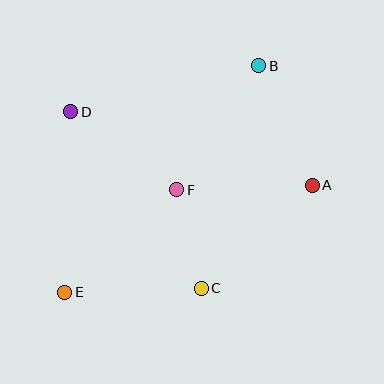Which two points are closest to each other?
Points C and F are closest to each other.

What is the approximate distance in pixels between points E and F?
The distance between E and F is approximately 152 pixels.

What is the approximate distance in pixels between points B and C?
The distance between B and C is approximately 230 pixels.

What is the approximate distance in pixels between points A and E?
The distance between A and E is approximately 270 pixels.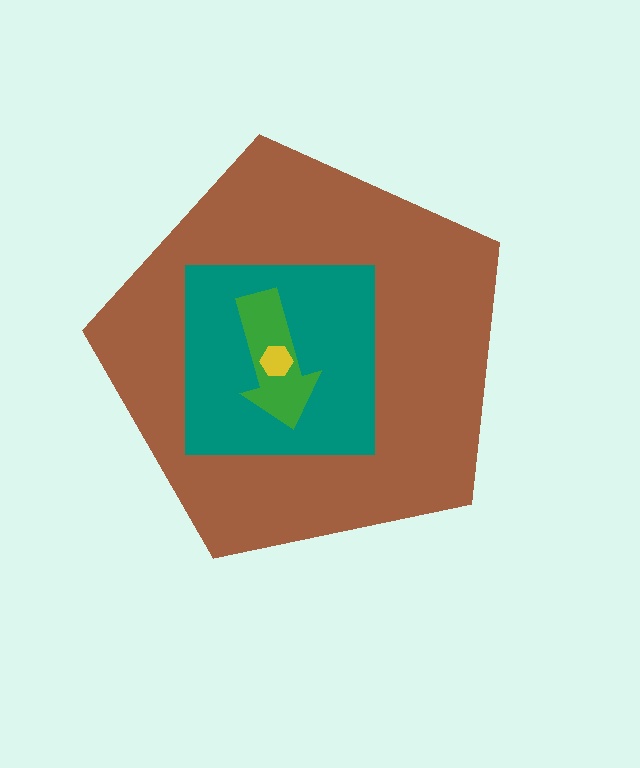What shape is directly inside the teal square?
The green arrow.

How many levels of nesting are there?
4.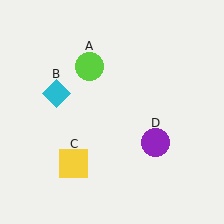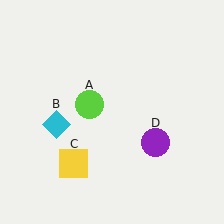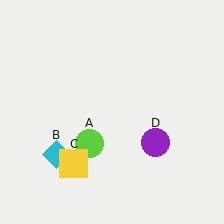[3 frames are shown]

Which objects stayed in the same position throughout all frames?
Yellow square (object C) and purple circle (object D) remained stationary.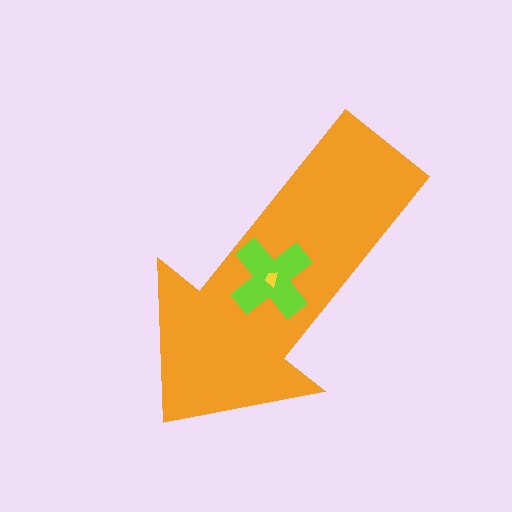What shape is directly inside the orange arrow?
The lime cross.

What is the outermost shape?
The orange arrow.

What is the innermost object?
The yellow trapezoid.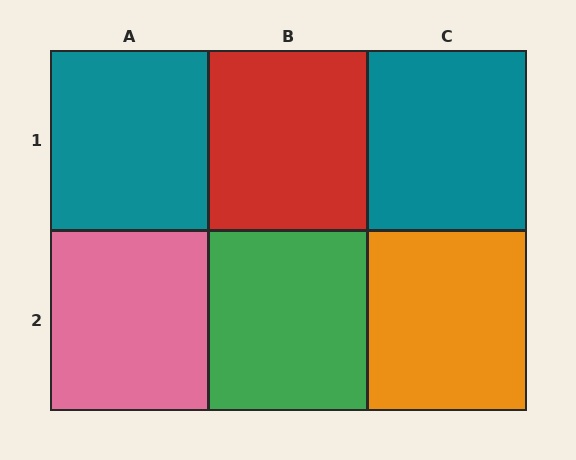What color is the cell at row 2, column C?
Orange.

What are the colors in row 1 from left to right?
Teal, red, teal.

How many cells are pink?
1 cell is pink.